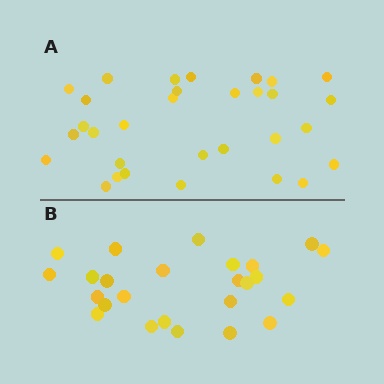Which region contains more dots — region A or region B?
Region A (the top region) has more dots.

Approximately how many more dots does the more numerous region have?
Region A has about 6 more dots than region B.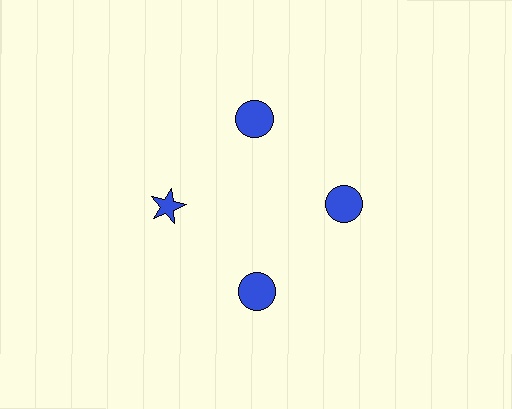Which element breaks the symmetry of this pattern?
The blue star at roughly the 9 o'clock position breaks the symmetry. All other shapes are blue circles.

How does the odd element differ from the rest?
It has a different shape: star instead of circle.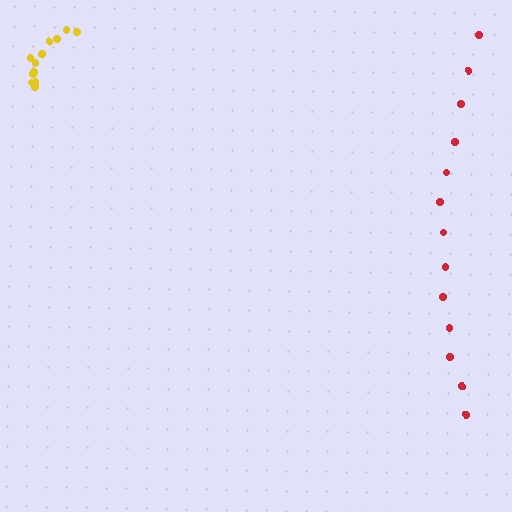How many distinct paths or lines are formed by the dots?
There are 2 distinct paths.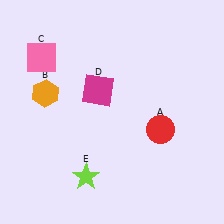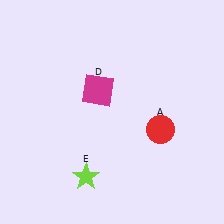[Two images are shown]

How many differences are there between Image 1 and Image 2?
There are 2 differences between the two images.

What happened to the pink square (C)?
The pink square (C) was removed in Image 2. It was in the top-left area of Image 1.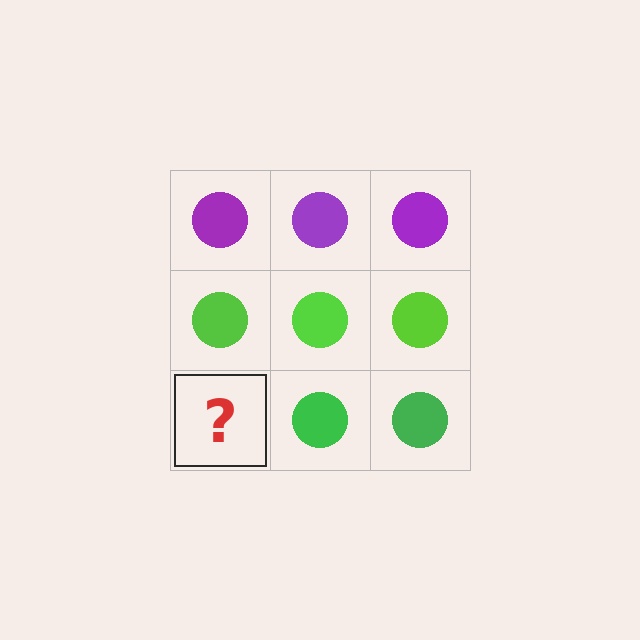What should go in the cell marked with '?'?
The missing cell should contain a green circle.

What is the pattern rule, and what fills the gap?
The rule is that each row has a consistent color. The gap should be filled with a green circle.